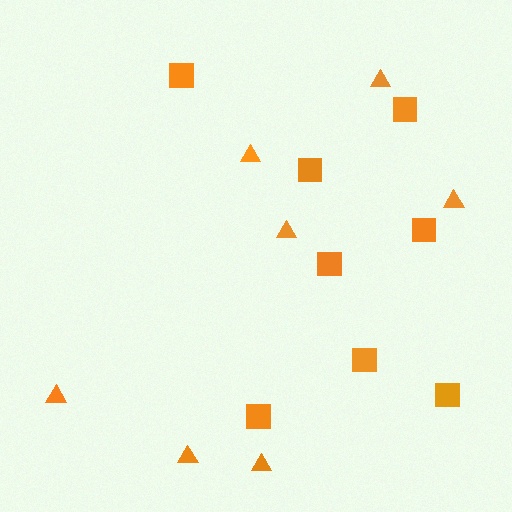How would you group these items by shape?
There are 2 groups: one group of triangles (7) and one group of squares (8).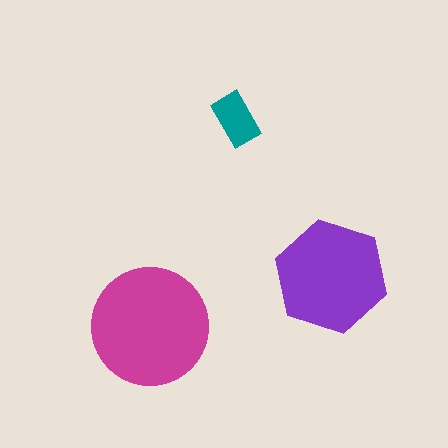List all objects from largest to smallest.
The magenta circle, the purple hexagon, the teal rectangle.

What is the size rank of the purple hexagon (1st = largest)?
2nd.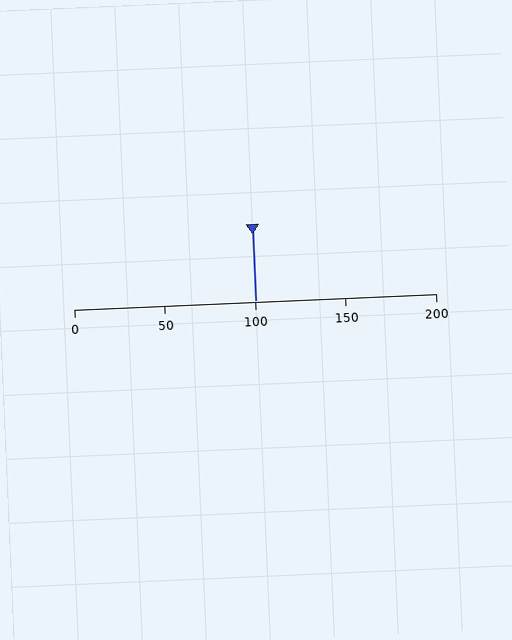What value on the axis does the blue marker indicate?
The marker indicates approximately 100.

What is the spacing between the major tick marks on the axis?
The major ticks are spaced 50 apart.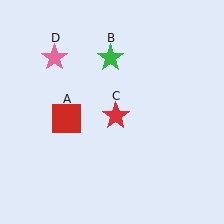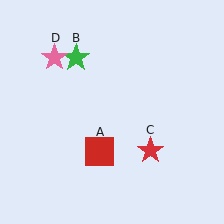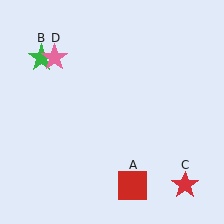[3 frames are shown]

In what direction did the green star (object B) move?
The green star (object B) moved left.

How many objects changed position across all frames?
3 objects changed position: red square (object A), green star (object B), red star (object C).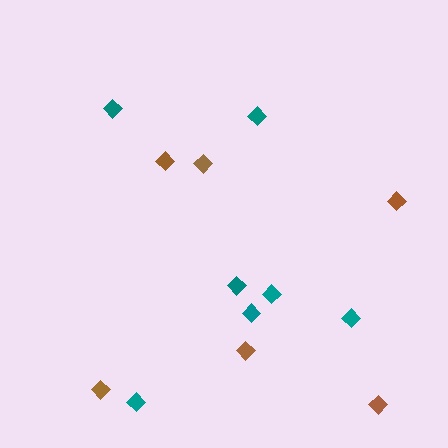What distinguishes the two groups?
There are 2 groups: one group of brown diamonds (6) and one group of teal diamonds (7).